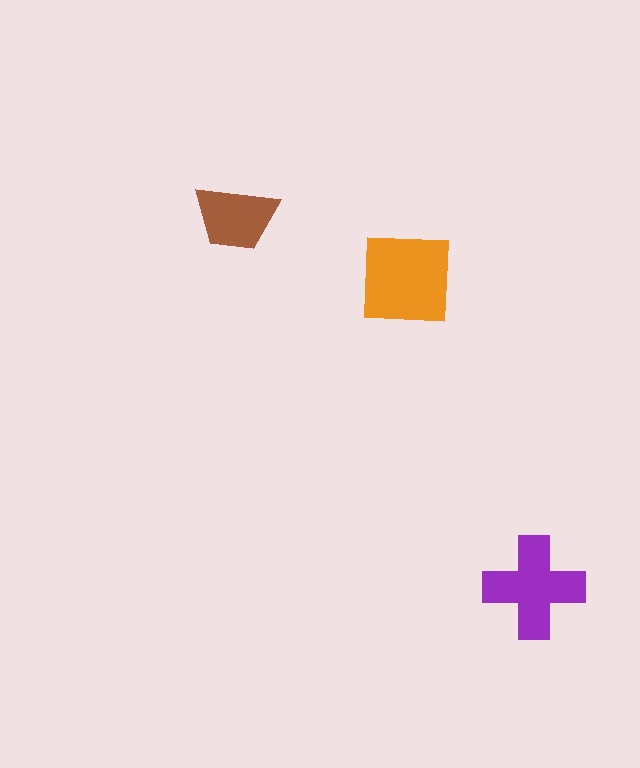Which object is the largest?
The orange square.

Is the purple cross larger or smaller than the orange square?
Smaller.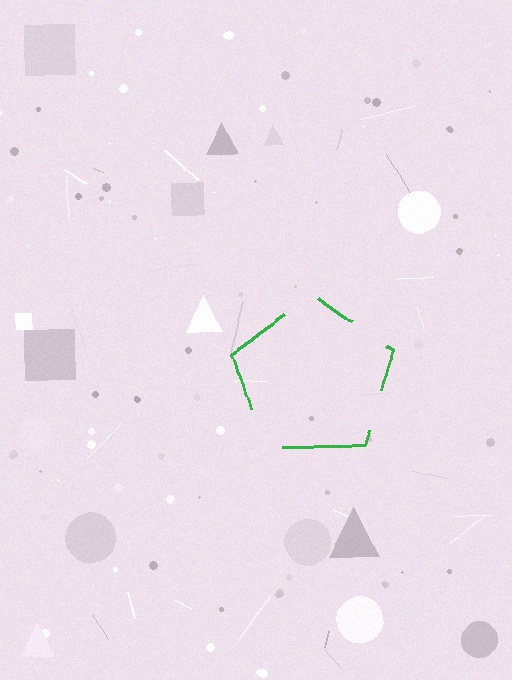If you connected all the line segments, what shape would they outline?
They would outline a pentagon.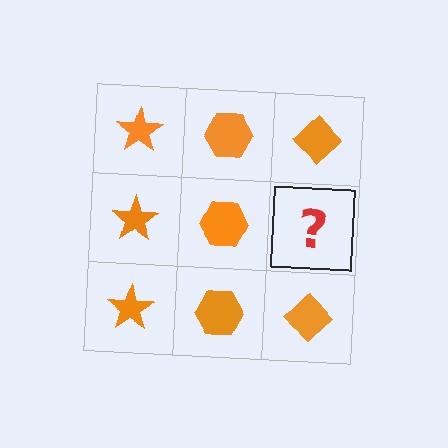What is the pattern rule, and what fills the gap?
The rule is that each column has a consistent shape. The gap should be filled with an orange diamond.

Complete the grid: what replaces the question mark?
The question mark should be replaced with an orange diamond.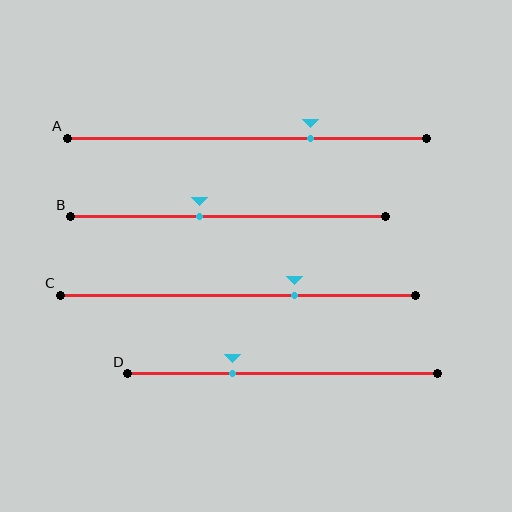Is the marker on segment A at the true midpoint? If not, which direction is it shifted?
No, the marker on segment A is shifted to the right by about 18% of the segment length.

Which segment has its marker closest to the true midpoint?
Segment B has its marker closest to the true midpoint.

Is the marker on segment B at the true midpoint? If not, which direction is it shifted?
No, the marker on segment B is shifted to the left by about 9% of the segment length.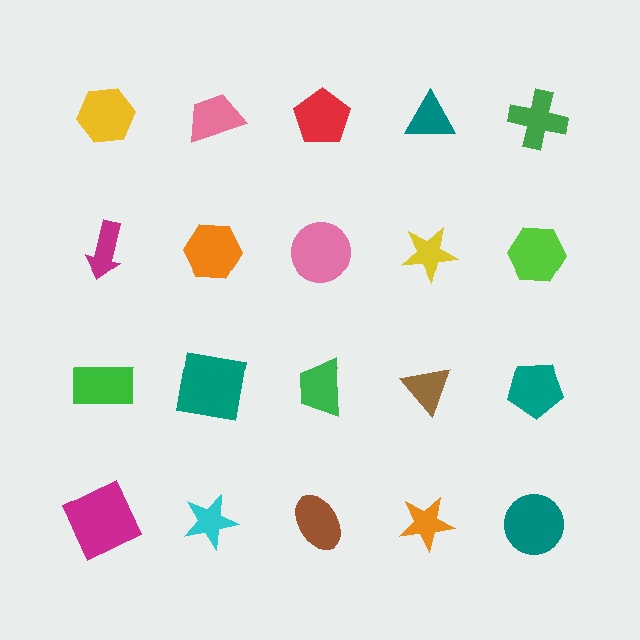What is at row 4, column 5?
A teal circle.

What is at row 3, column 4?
A brown triangle.